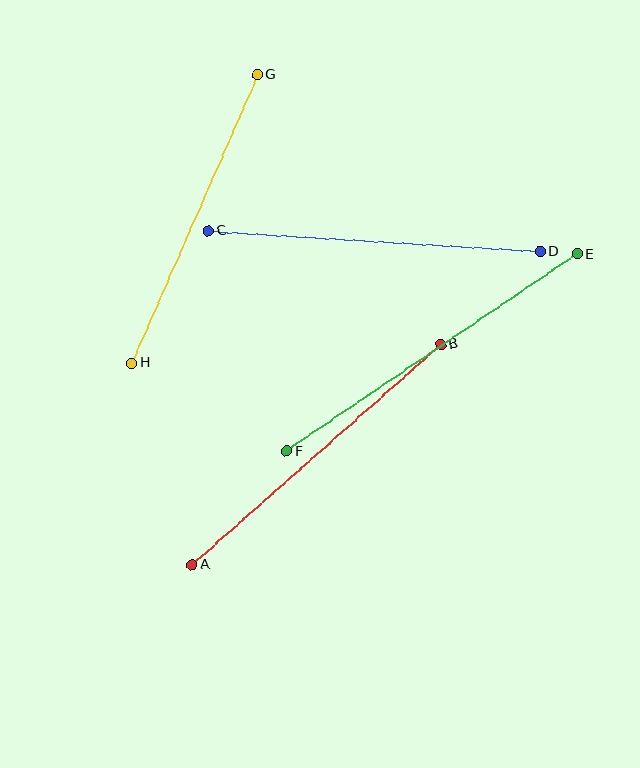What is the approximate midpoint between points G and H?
The midpoint is at approximately (195, 219) pixels.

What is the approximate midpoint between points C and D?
The midpoint is at approximately (374, 241) pixels.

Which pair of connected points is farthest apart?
Points E and F are farthest apart.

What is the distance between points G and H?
The distance is approximately 315 pixels.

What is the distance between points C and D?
The distance is approximately 332 pixels.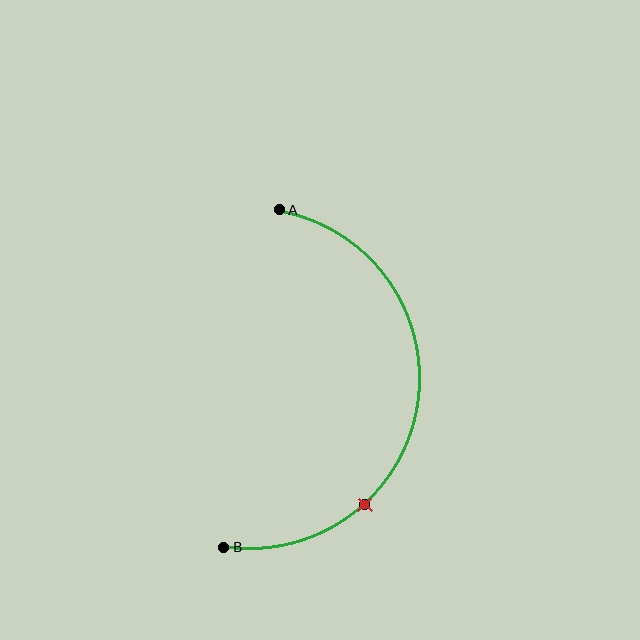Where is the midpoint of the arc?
The arc midpoint is the point on the curve farthest from the straight line joining A and B. It sits to the right of that line.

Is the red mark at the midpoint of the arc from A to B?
No. The red mark lies on the arc but is closer to endpoint B. The arc midpoint would be at the point on the curve equidistant along the arc from both A and B.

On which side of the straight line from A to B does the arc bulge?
The arc bulges to the right of the straight line connecting A and B.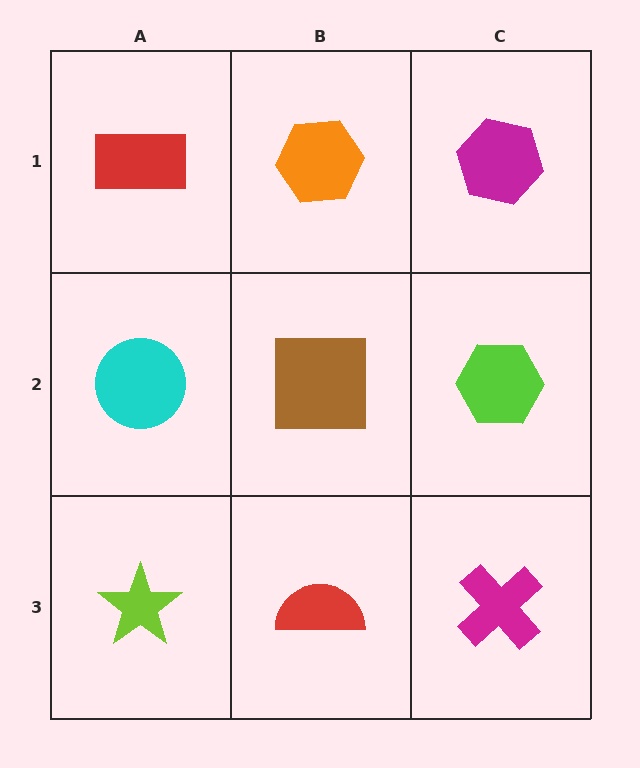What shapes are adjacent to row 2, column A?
A red rectangle (row 1, column A), a lime star (row 3, column A), a brown square (row 2, column B).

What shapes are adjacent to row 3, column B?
A brown square (row 2, column B), a lime star (row 3, column A), a magenta cross (row 3, column C).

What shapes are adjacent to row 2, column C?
A magenta hexagon (row 1, column C), a magenta cross (row 3, column C), a brown square (row 2, column B).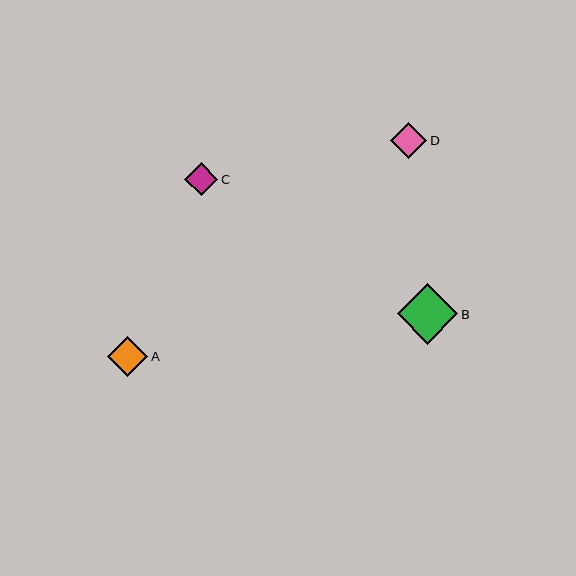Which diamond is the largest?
Diamond B is the largest with a size of approximately 60 pixels.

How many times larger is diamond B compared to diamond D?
Diamond B is approximately 1.6 times the size of diamond D.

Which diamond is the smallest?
Diamond C is the smallest with a size of approximately 33 pixels.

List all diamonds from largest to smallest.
From largest to smallest: B, A, D, C.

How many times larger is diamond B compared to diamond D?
Diamond B is approximately 1.6 times the size of diamond D.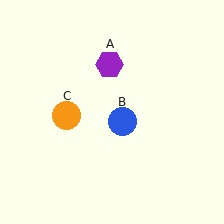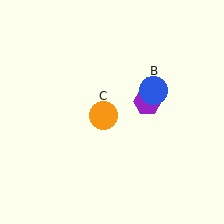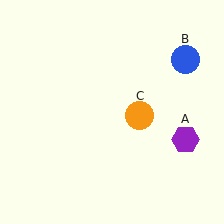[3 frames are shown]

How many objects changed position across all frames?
3 objects changed position: purple hexagon (object A), blue circle (object B), orange circle (object C).